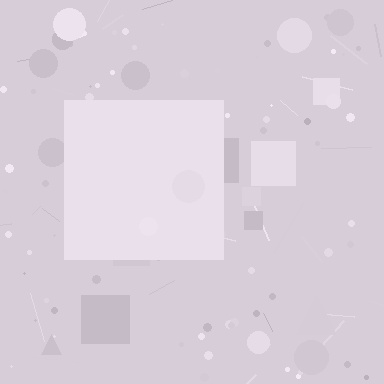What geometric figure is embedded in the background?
A square is embedded in the background.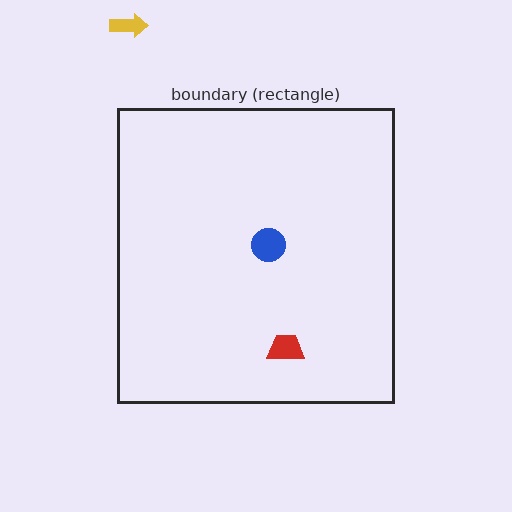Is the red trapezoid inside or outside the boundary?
Inside.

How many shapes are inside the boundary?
2 inside, 1 outside.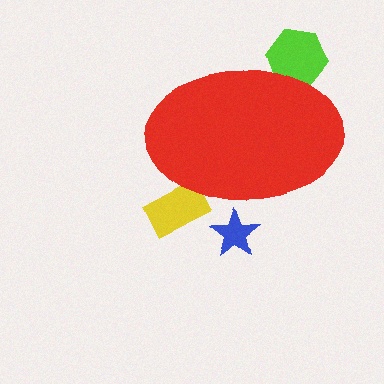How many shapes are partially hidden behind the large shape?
3 shapes are partially hidden.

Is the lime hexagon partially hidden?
Yes, the lime hexagon is partially hidden behind the red ellipse.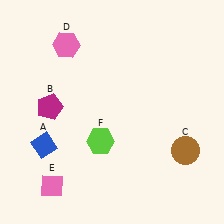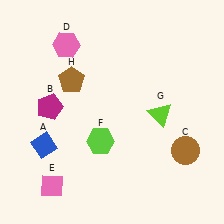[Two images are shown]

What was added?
A lime triangle (G), a brown pentagon (H) were added in Image 2.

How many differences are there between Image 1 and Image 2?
There are 2 differences between the two images.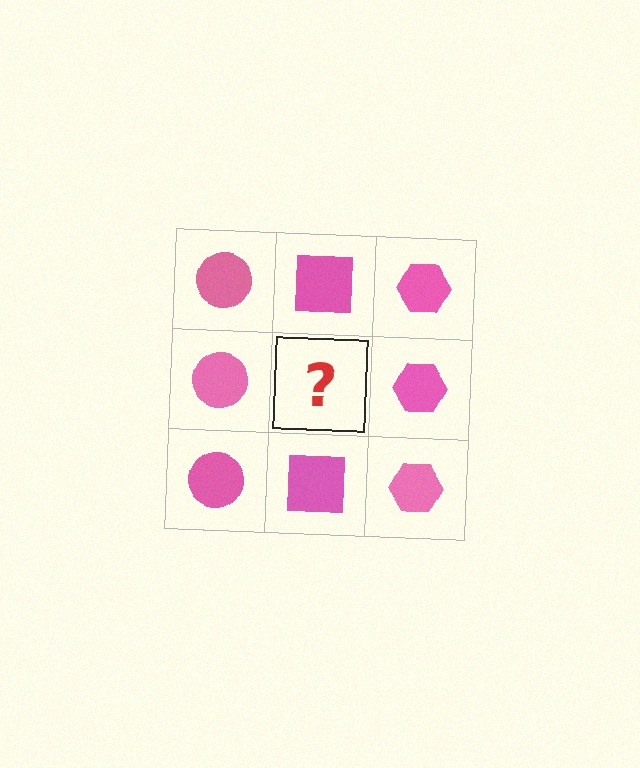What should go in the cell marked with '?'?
The missing cell should contain a pink square.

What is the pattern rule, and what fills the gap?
The rule is that each column has a consistent shape. The gap should be filled with a pink square.